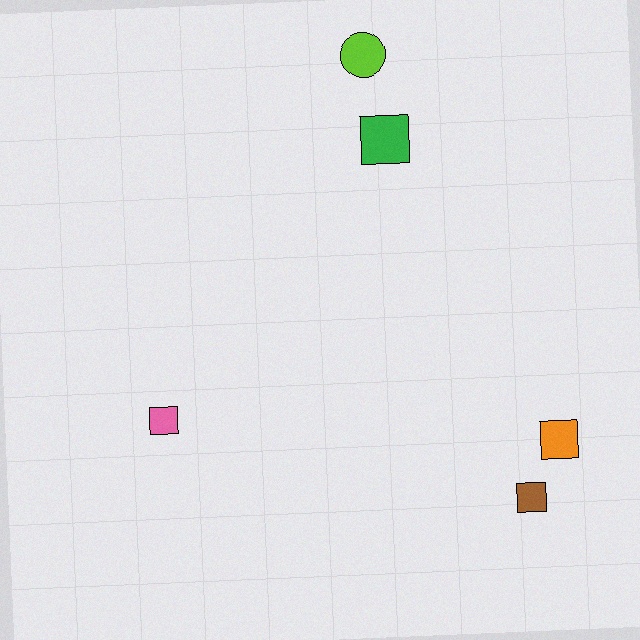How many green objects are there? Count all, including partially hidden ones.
There is 1 green object.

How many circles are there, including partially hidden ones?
There is 1 circle.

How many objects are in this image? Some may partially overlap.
There are 5 objects.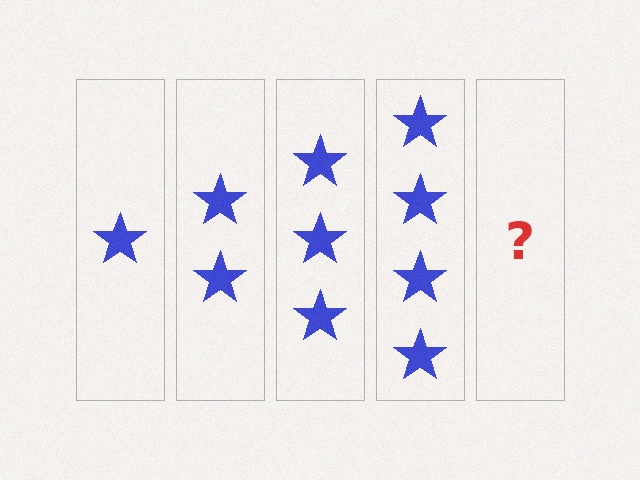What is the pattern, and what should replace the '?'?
The pattern is that each step adds one more star. The '?' should be 5 stars.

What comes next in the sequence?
The next element should be 5 stars.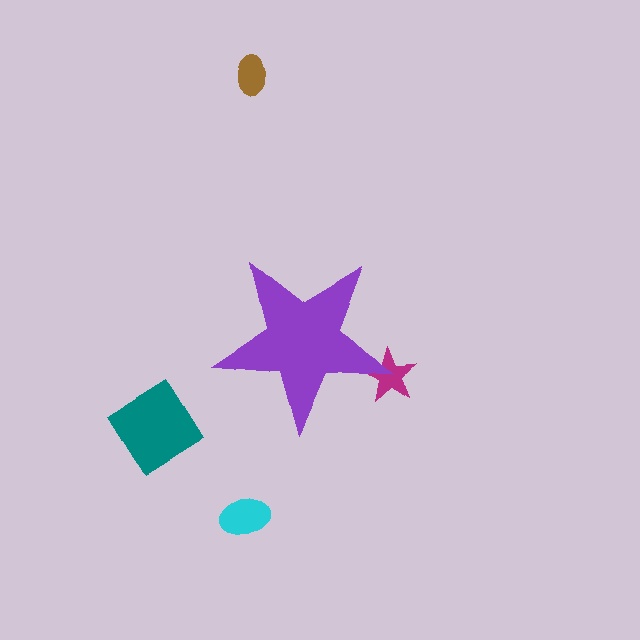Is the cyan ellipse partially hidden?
No, the cyan ellipse is fully visible.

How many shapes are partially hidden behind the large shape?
1 shape is partially hidden.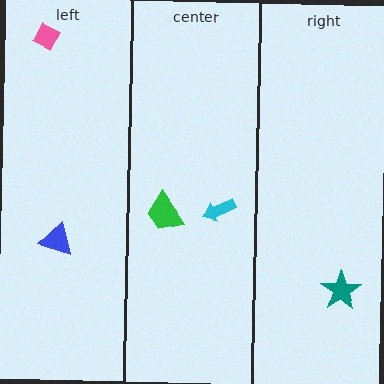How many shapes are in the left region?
2.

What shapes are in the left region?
The blue triangle, the pink diamond.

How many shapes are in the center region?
2.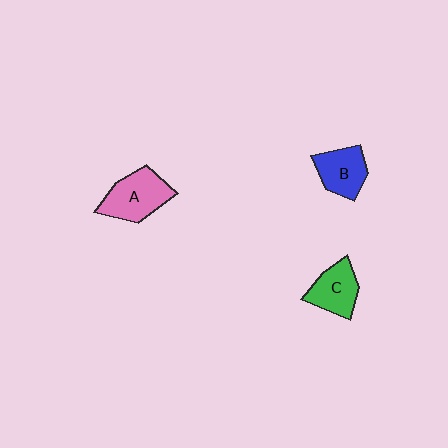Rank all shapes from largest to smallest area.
From largest to smallest: A (pink), B (blue), C (green).